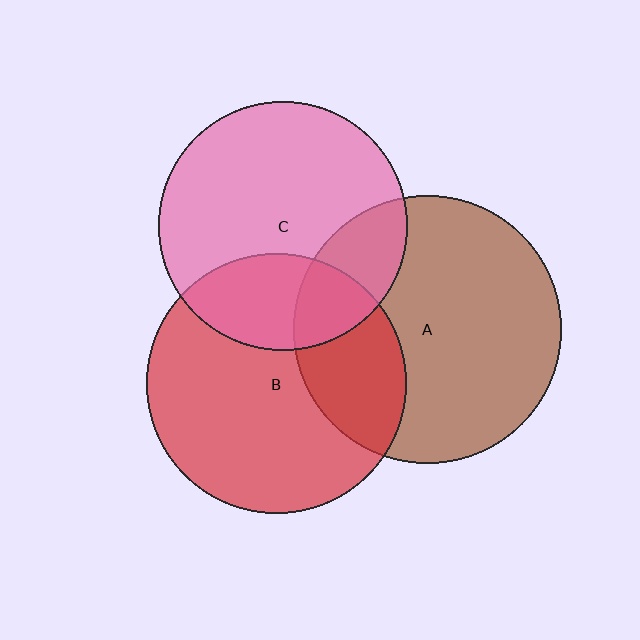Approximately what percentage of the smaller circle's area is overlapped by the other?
Approximately 25%.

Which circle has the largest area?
Circle A (brown).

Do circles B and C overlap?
Yes.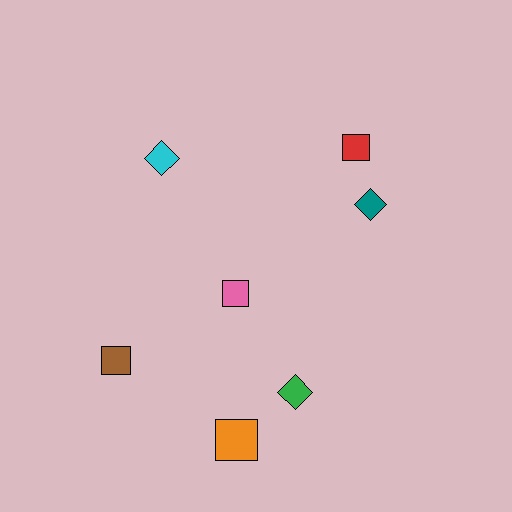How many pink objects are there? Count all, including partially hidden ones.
There is 1 pink object.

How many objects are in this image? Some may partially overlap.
There are 7 objects.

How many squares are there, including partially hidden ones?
There are 4 squares.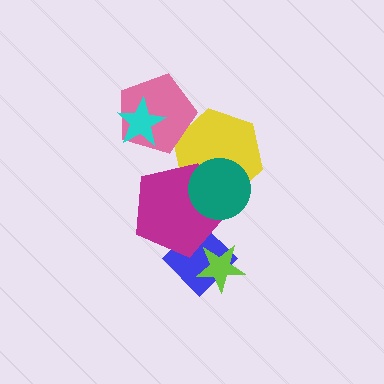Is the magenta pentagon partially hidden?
Yes, it is partially covered by another shape.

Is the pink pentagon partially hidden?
Yes, it is partially covered by another shape.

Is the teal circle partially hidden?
No, no other shape covers it.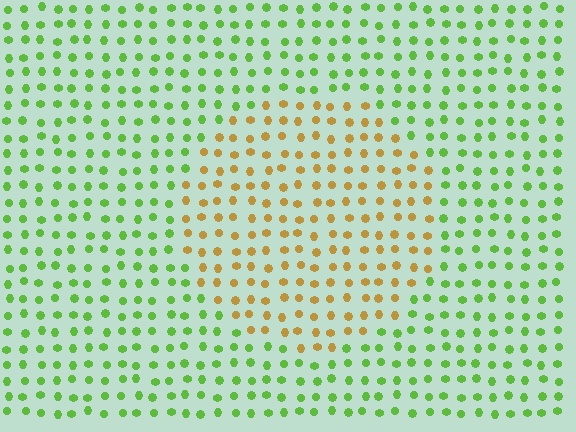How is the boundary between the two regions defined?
The boundary is defined purely by a slight shift in hue (about 63 degrees). Spacing, size, and orientation are identical on both sides.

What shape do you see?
I see a circle.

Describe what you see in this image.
The image is filled with small lime elements in a uniform arrangement. A circle-shaped region is visible where the elements are tinted to a slightly different hue, forming a subtle color boundary.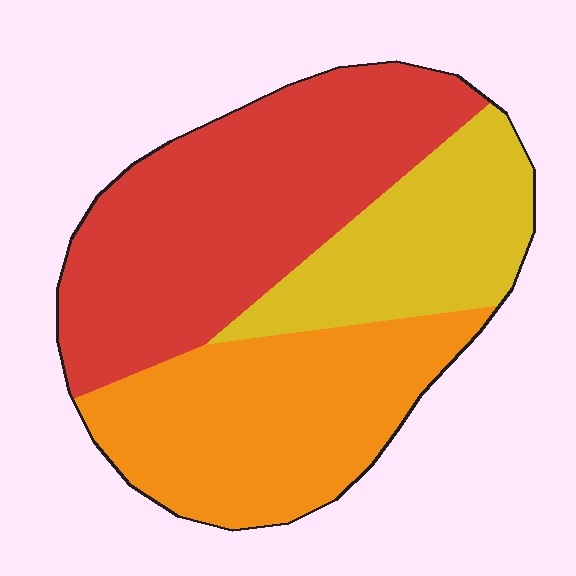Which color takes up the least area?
Yellow, at roughly 25%.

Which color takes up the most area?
Red, at roughly 45%.